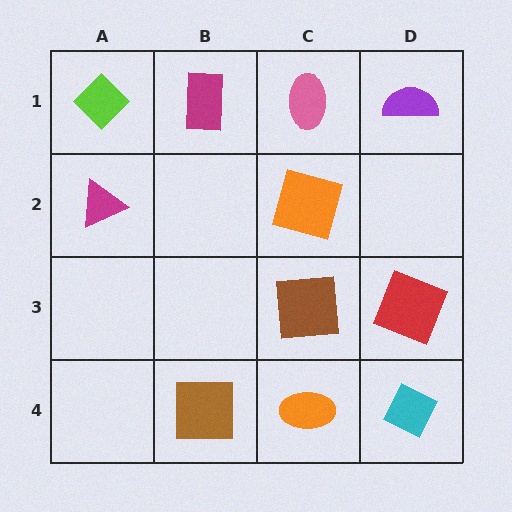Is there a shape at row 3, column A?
No, that cell is empty.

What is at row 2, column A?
A magenta triangle.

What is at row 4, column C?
An orange ellipse.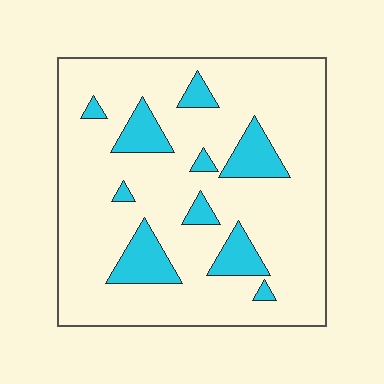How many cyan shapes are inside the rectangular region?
10.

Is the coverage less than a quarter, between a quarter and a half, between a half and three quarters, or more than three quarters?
Less than a quarter.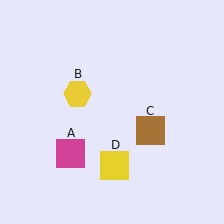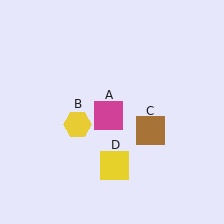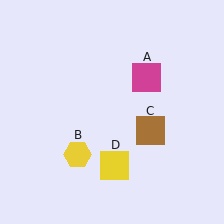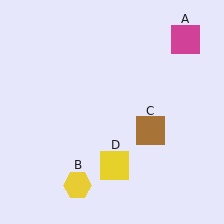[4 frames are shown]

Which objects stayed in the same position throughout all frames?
Brown square (object C) and yellow square (object D) remained stationary.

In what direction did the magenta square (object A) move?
The magenta square (object A) moved up and to the right.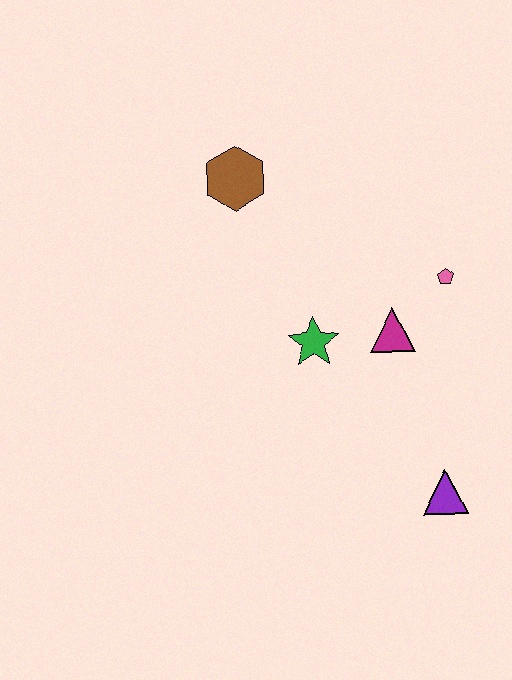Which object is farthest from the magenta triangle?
The brown hexagon is farthest from the magenta triangle.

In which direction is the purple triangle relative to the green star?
The purple triangle is below the green star.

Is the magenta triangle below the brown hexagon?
Yes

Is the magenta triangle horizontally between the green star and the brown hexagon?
No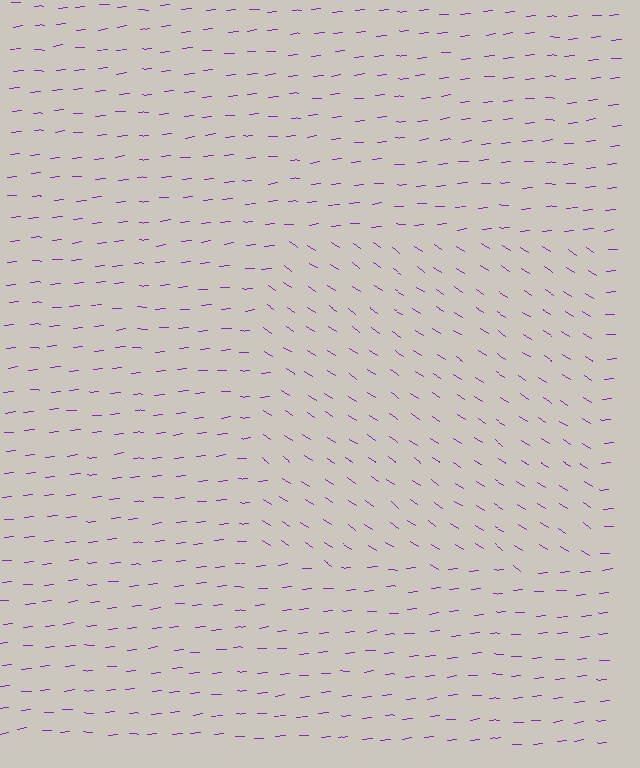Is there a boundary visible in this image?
Yes, there is a texture boundary formed by a change in line orientation.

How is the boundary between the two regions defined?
The boundary is defined purely by a change in line orientation (approximately 39 degrees difference). All lines are the same color and thickness.